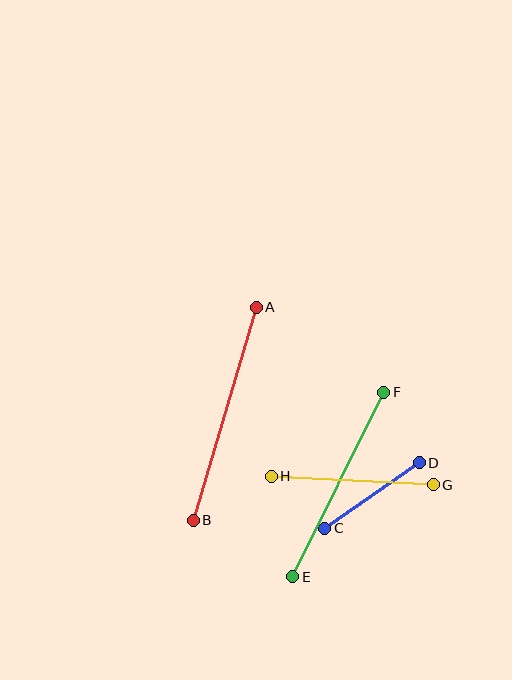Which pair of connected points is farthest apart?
Points A and B are farthest apart.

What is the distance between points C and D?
The distance is approximately 115 pixels.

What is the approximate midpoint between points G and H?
The midpoint is at approximately (352, 481) pixels.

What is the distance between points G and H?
The distance is approximately 162 pixels.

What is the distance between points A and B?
The distance is approximately 222 pixels.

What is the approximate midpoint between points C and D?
The midpoint is at approximately (372, 495) pixels.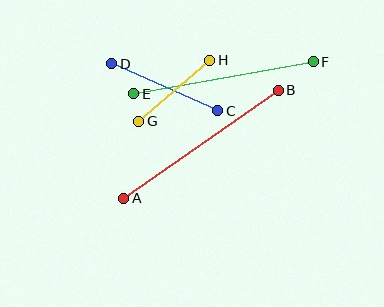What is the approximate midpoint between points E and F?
The midpoint is at approximately (223, 78) pixels.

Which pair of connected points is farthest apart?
Points A and B are farthest apart.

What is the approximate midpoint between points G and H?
The midpoint is at approximately (174, 91) pixels.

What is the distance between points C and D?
The distance is approximately 116 pixels.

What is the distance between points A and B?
The distance is approximately 188 pixels.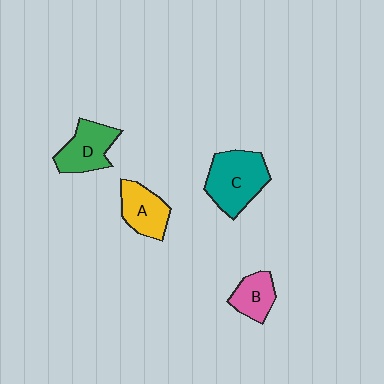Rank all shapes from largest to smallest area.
From largest to smallest: C (teal), D (green), A (yellow), B (pink).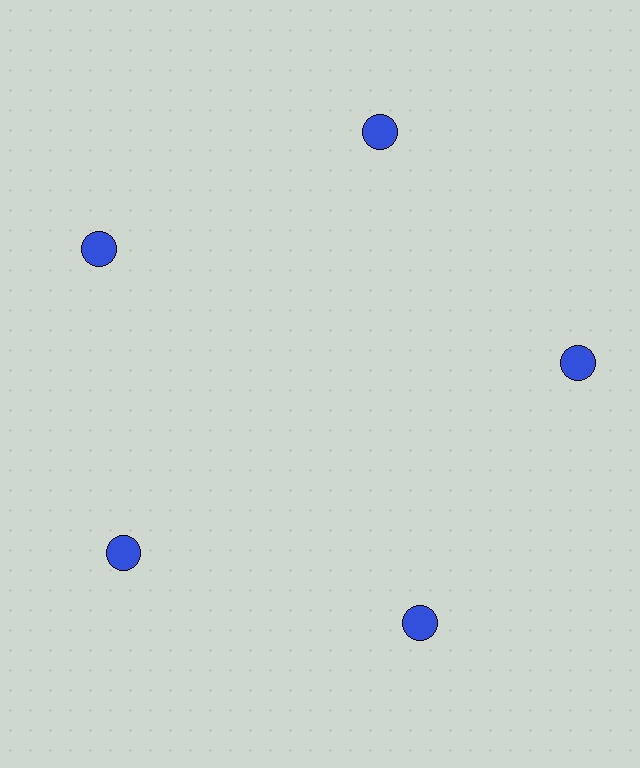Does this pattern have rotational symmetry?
Yes, this pattern has 5-fold rotational symmetry. It looks the same after rotating 72 degrees around the center.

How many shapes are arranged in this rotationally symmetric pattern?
There are 5 shapes, arranged in 5 groups of 1.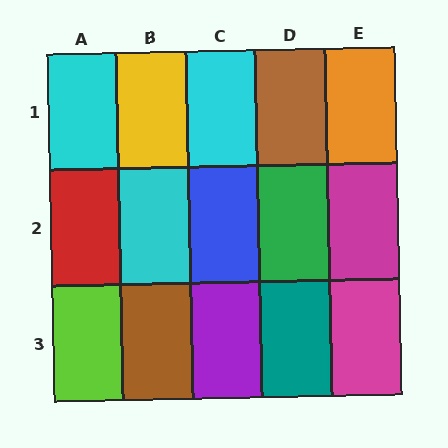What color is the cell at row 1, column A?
Cyan.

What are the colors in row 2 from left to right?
Red, cyan, blue, green, magenta.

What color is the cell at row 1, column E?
Orange.